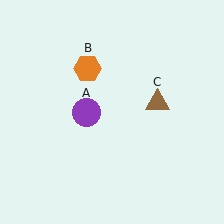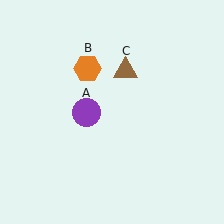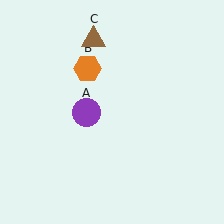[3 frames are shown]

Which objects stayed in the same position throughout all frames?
Purple circle (object A) and orange hexagon (object B) remained stationary.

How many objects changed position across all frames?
1 object changed position: brown triangle (object C).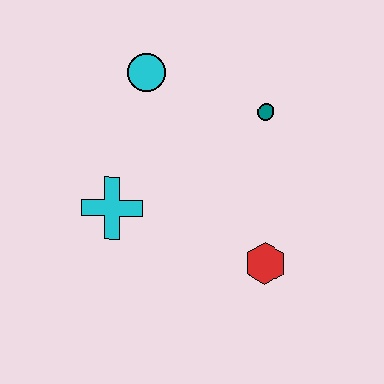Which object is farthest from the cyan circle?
The red hexagon is farthest from the cyan circle.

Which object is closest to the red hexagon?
The teal circle is closest to the red hexagon.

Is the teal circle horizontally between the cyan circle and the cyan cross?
No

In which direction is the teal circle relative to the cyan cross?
The teal circle is to the right of the cyan cross.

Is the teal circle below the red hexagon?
No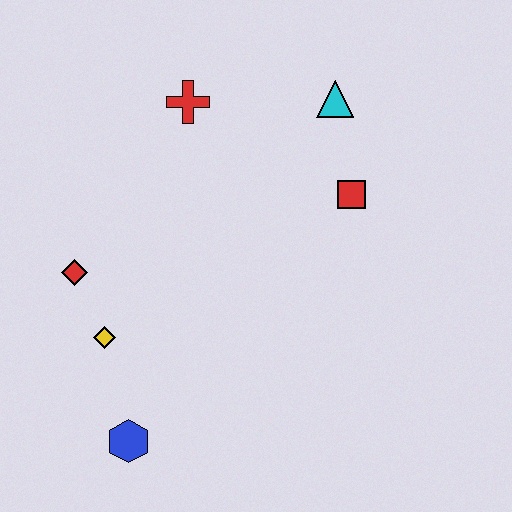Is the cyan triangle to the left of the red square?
Yes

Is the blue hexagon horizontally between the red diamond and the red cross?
Yes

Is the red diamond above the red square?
No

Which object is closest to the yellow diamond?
The red diamond is closest to the yellow diamond.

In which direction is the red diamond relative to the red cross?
The red diamond is below the red cross.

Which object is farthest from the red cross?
The blue hexagon is farthest from the red cross.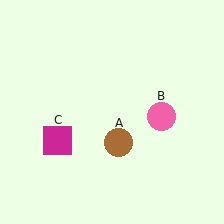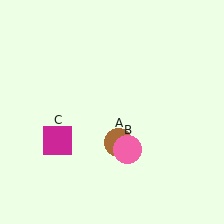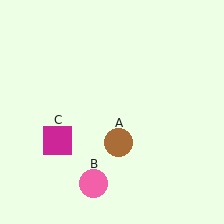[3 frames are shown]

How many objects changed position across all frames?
1 object changed position: pink circle (object B).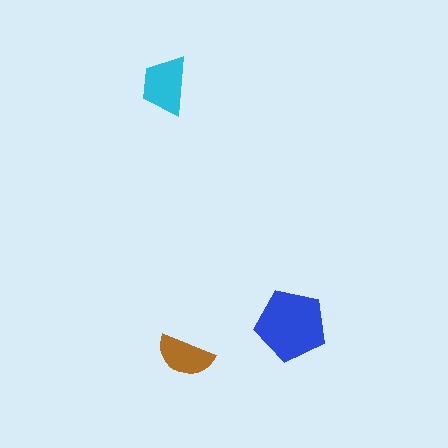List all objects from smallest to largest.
The brown semicircle, the cyan trapezoid, the blue pentagon.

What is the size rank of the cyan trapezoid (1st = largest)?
2nd.